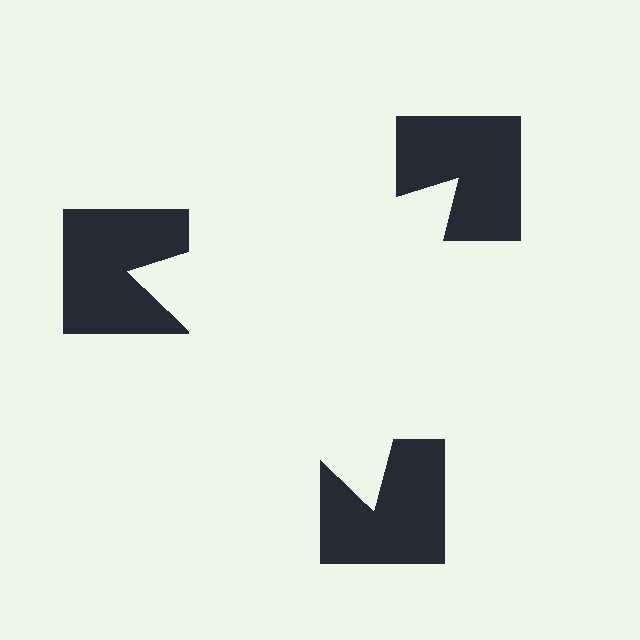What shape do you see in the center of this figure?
An illusory triangle — its edges are inferred from the aligned wedge cuts in the notched squares, not physically drawn.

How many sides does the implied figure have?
3 sides.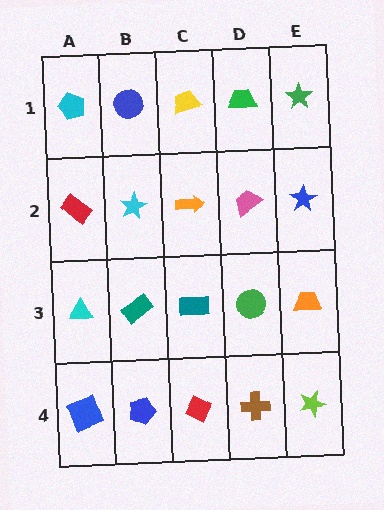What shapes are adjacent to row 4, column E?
An orange trapezoid (row 3, column E), a brown cross (row 4, column D).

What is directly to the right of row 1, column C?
A green trapezoid.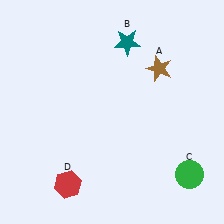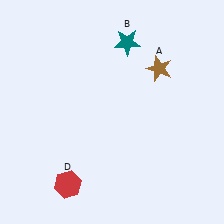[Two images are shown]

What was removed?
The green circle (C) was removed in Image 2.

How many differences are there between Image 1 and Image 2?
There is 1 difference between the two images.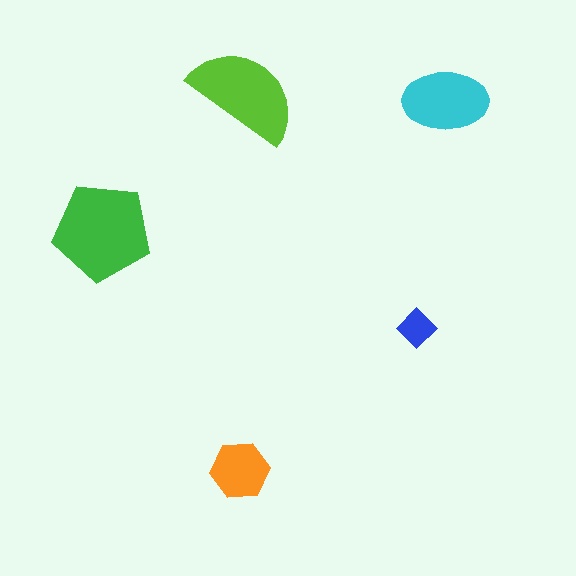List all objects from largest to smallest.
The green pentagon, the lime semicircle, the cyan ellipse, the orange hexagon, the blue diamond.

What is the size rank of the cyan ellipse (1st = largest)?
3rd.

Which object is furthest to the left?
The green pentagon is leftmost.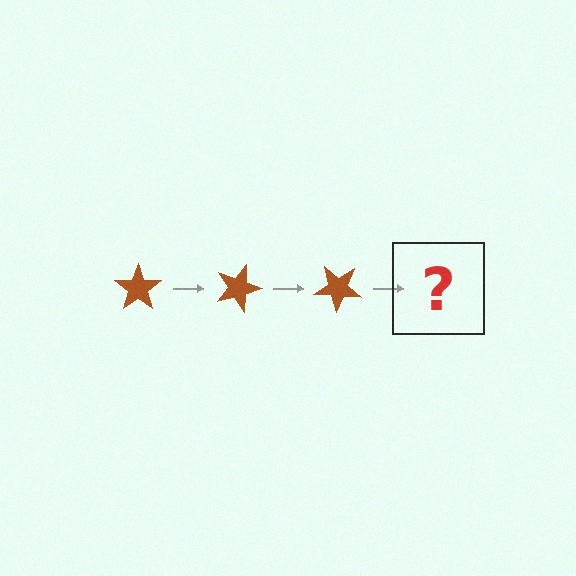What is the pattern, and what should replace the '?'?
The pattern is that the star rotates 20 degrees each step. The '?' should be a brown star rotated 60 degrees.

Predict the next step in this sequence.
The next step is a brown star rotated 60 degrees.